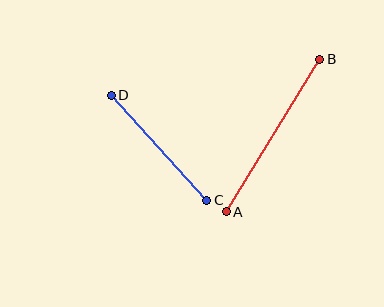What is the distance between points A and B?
The distance is approximately 179 pixels.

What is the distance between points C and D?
The distance is approximately 142 pixels.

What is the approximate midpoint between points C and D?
The midpoint is at approximately (159, 148) pixels.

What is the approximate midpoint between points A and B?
The midpoint is at approximately (273, 135) pixels.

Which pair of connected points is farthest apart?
Points A and B are farthest apart.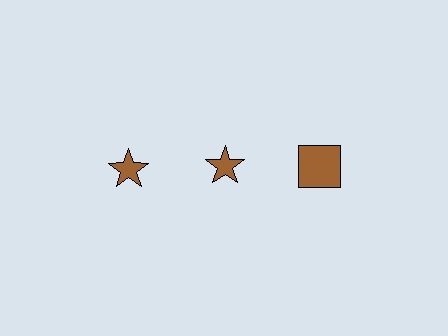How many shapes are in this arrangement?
There are 3 shapes arranged in a grid pattern.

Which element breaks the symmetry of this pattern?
The brown square in the top row, center column breaks the symmetry. All other shapes are brown stars.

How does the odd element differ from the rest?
It has a different shape: square instead of star.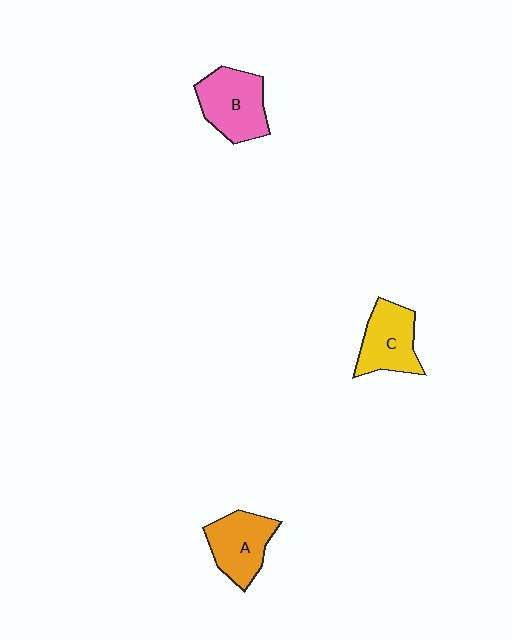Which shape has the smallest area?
Shape C (yellow).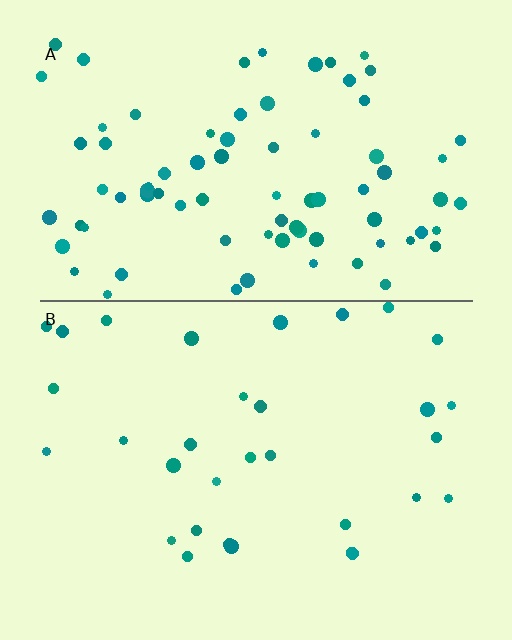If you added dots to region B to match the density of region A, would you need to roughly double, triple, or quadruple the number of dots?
Approximately double.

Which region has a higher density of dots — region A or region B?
A (the top).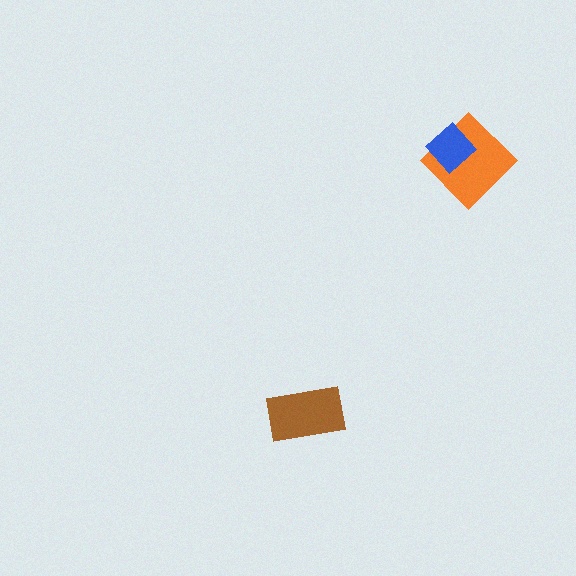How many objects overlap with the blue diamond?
1 object overlaps with the blue diamond.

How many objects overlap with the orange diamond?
1 object overlaps with the orange diamond.